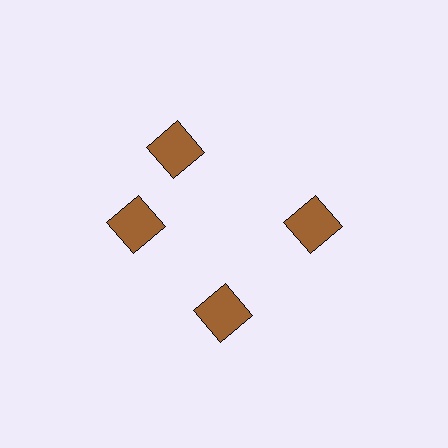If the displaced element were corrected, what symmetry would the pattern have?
It would have 4-fold rotational symmetry — the pattern would map onto itself every 90 degrees.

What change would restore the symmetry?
The symmetry would be restored by rotating it back into even spacing with its neighbors so that all 4 squares sit at equal angles and equal distance from the center.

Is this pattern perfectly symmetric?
No. The 4 brown squares are arranged in a ring, but one element near the 12 o'clock position is rotated out of alignment along the ring, breaking the 4-fold rotational symmetry.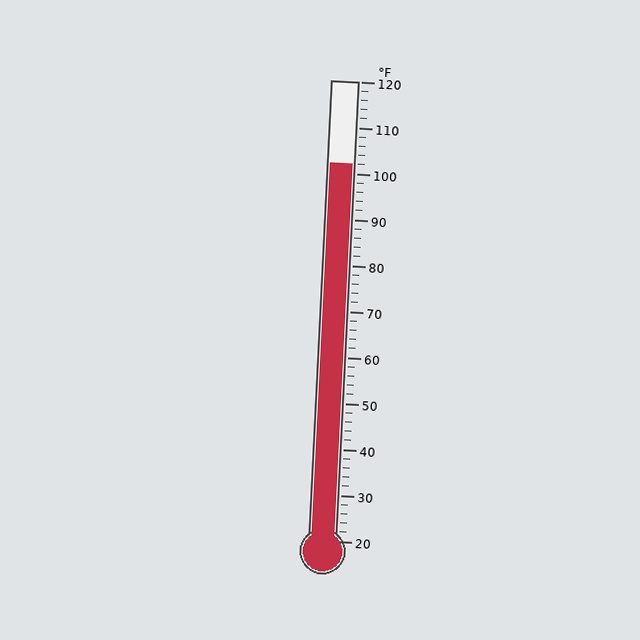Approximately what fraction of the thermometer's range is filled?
The thermometer is filled to approximately 80% of its range.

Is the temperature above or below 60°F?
The temperature is above 60°F.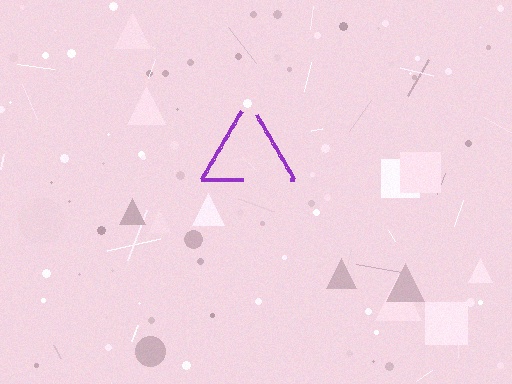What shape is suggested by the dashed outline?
The dashed outline suggests a triangle.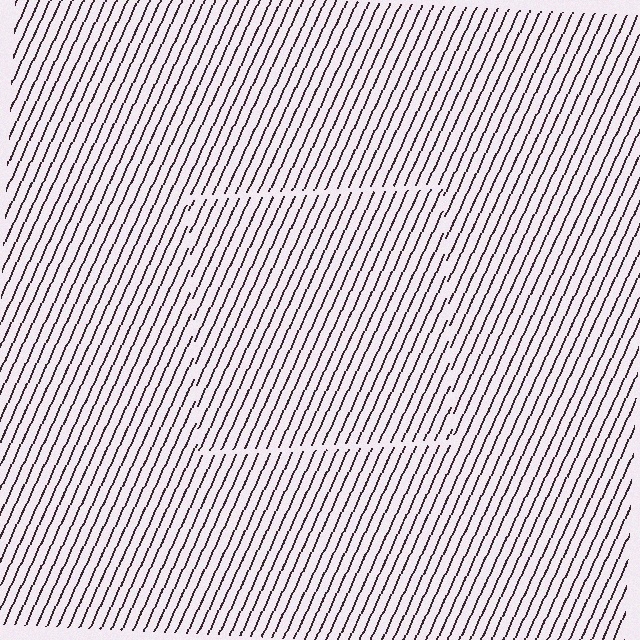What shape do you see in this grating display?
An illusory square. The interior of the shape contains the same grating, shifted by half a period — the contour is defined by the phase discontinuity where line-ends from the inner and outer gratings abut.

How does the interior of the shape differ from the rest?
The interior of the shape contains the same grating, shifted by half a period — the contour is defined by the phase discontinuity where line-ends from the inner and outer gratings abut.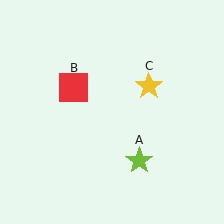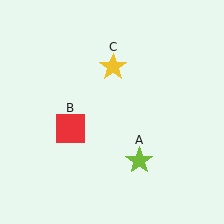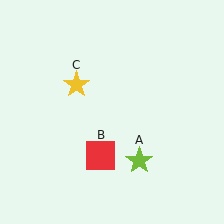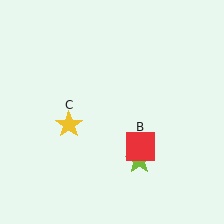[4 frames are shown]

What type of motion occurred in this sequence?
The red square (object B), yellow star (object C) rotated counterclockwise around the center of the scene.